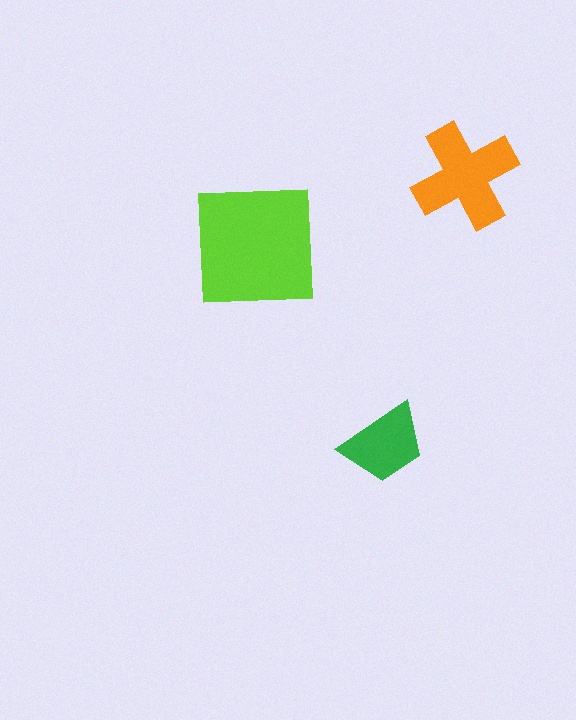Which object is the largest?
The lime square.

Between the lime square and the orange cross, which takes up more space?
The lime square.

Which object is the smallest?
The green trapezoid.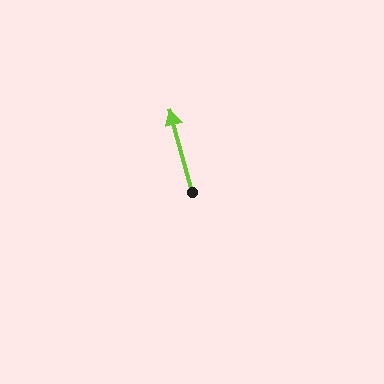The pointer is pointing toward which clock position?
Roughly 12 o'clock.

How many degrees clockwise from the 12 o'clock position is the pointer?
Approximately 345 degrees.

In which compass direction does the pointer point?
North.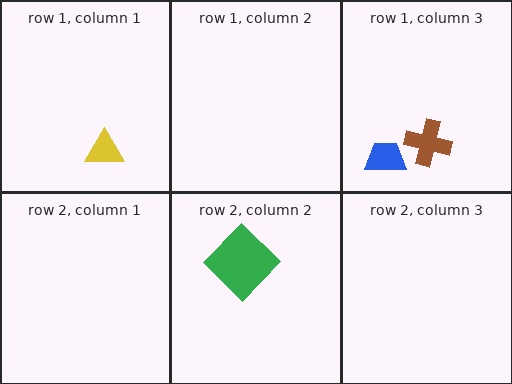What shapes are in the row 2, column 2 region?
The green diamond.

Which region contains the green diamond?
The row 2, column 2 region.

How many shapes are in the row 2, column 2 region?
1.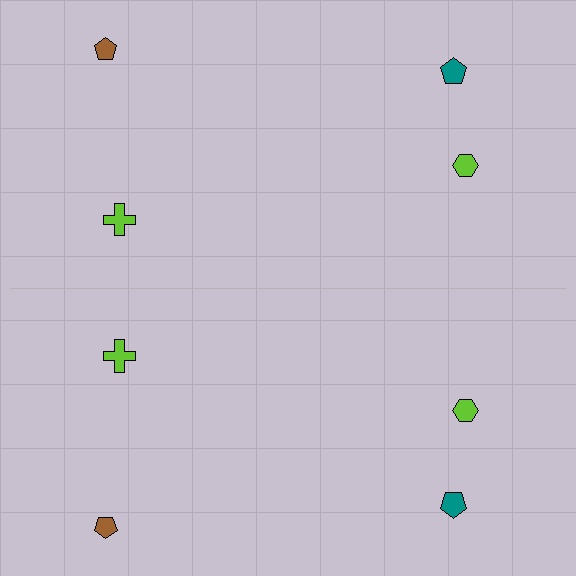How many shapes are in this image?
There are 8 shapes in this image.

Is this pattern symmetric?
Yes, this pattern has bilateral (reflection) symmetry.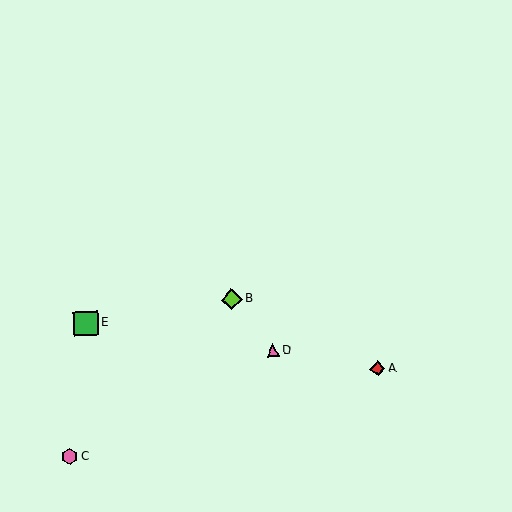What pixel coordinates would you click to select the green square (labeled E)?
Click at (86, 323) to select the green square E.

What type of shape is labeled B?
Shape B is a lime diamond.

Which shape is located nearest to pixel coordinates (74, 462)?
The pink hexagon (labeled C) at (70, 457) is nearest to that location.